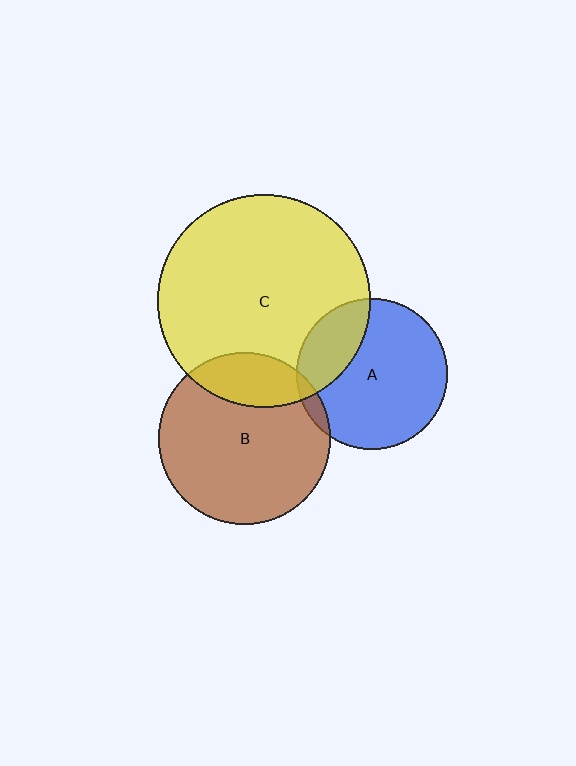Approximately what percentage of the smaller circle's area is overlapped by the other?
Approximately 25%.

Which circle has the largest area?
Circle C (yellow).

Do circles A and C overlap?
Yes.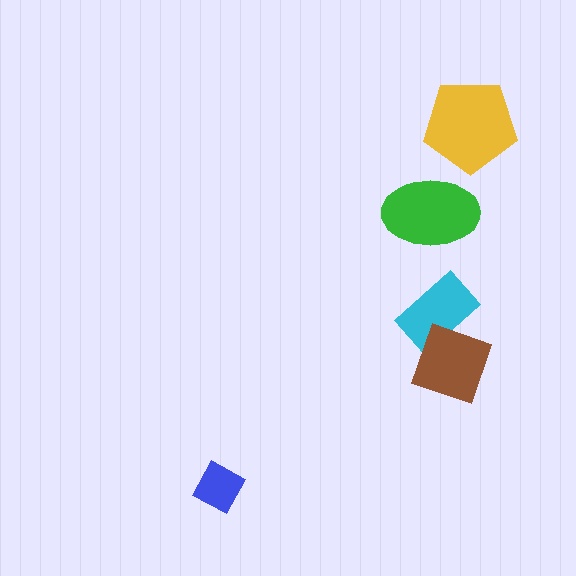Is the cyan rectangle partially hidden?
Yes, it is partially covered by another shape.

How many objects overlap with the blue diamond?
0 objects overlap with the blue diamond.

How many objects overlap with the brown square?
1 object overlaps with the brown square.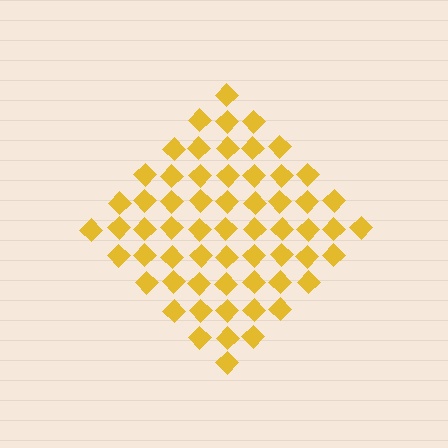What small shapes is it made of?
It is made of small diamonds.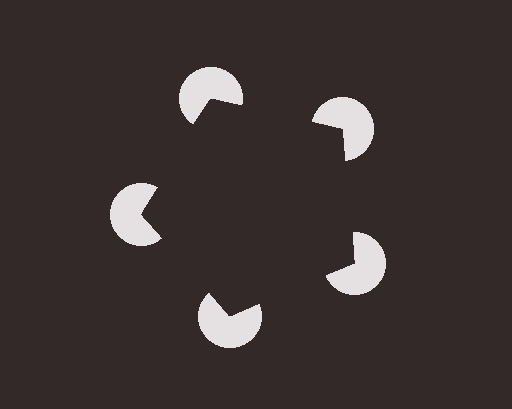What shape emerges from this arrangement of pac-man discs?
An illusory pentagon — its edges are inferred from the aligned wedge cuts in the pac-man discs, not physically drawn.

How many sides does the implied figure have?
5 sides.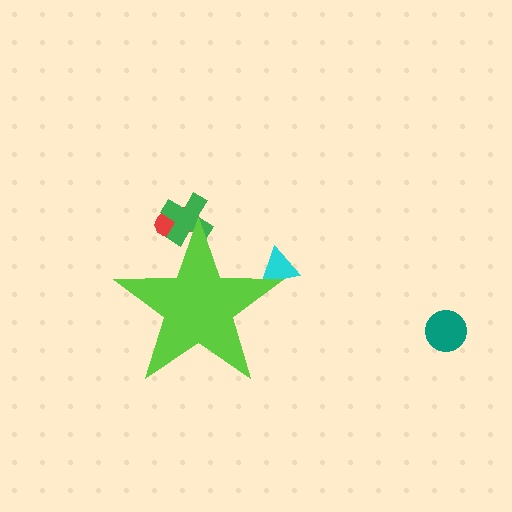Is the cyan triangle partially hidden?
Yes, the cyan triangle is partially hidden behind the lime star.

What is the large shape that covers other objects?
A lime star.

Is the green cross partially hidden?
Yes, the green cross is partially hidden behind the lime star.